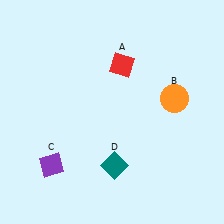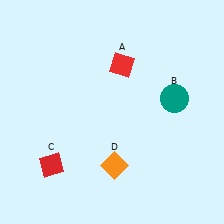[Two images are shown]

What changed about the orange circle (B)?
In Image 1, B is orange. In Image 2, it changed to teal.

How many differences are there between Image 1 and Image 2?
There are 3 differences between the two images.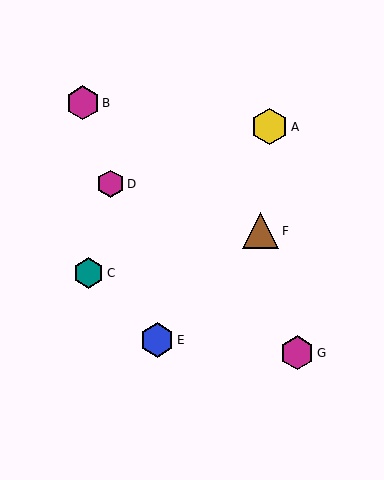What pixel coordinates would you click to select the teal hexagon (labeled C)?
Click at (89, 273) to select the teal hexagon C.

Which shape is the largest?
The brown triangle (labeled F) is the largest.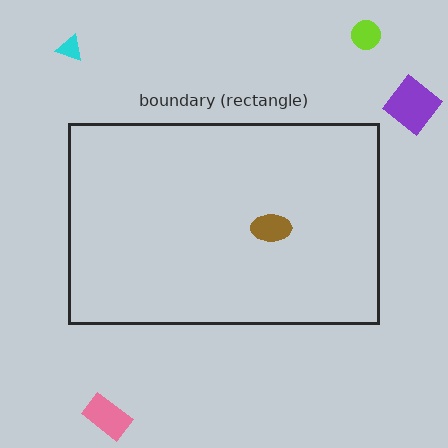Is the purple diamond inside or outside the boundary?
Outside.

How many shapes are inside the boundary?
1 inside, 4 outside.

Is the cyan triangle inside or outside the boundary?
Outside.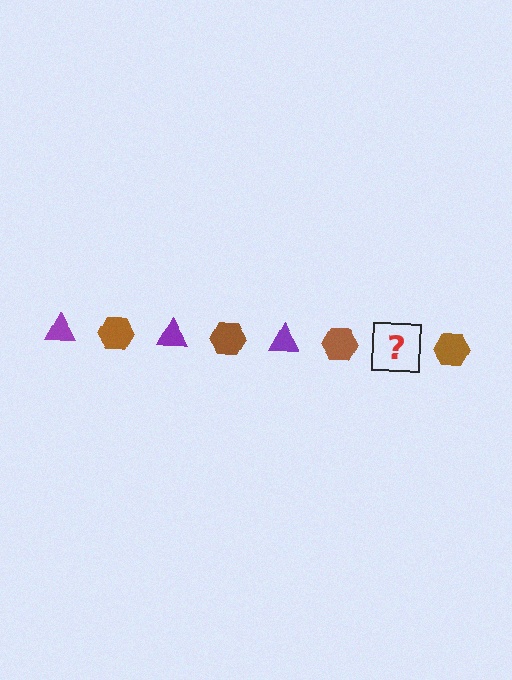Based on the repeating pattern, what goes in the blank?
The blank should be a purple triangle.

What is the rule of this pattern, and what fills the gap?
The rule is that the pattern alternates between purple triangle and brown hexagon. The gap should be filled with a purple triangle.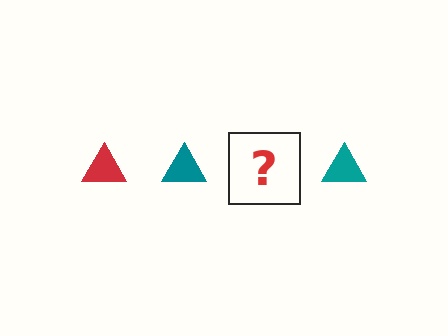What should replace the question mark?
The question mark should be replaced with a red triangle.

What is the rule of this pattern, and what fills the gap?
The rule is that the pattern cycles through red, teal triangles. The gap should be filled with a red triangle.